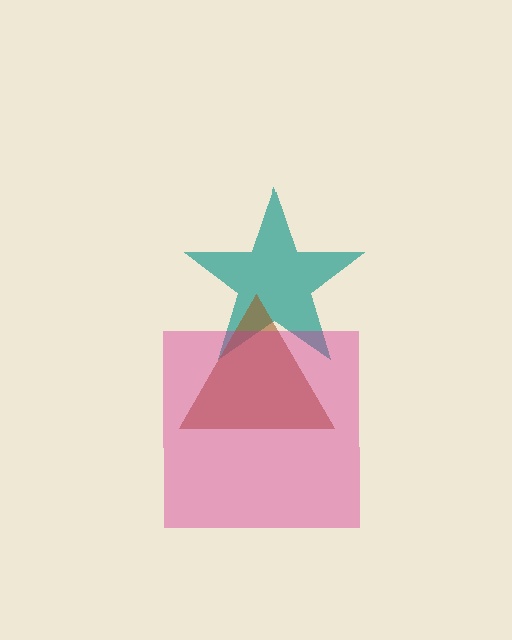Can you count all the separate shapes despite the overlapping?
Yes, there are 3 separate shapes.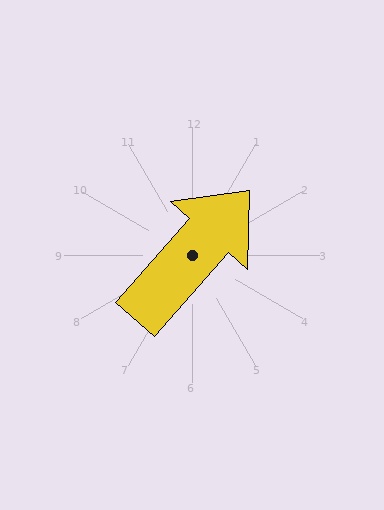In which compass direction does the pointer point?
Northeast.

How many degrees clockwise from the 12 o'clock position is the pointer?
Approximately 42 degrees.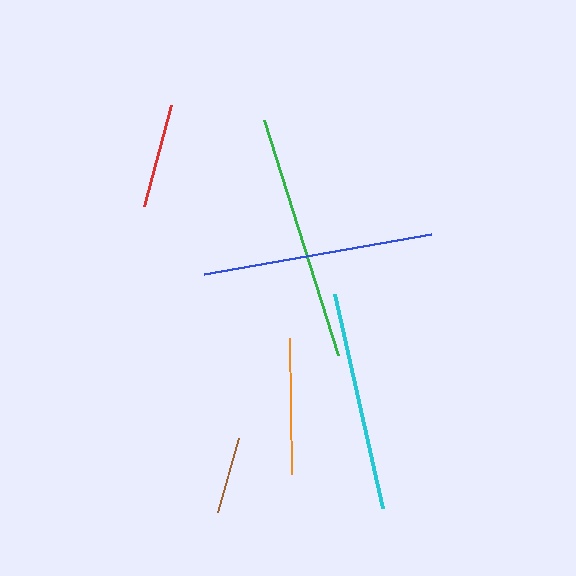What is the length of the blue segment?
The blue segment is approximately 230 pixels long.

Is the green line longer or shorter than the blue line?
The green line is longer than the blue line.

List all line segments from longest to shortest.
From longest to shortest: green, blue, cyan, orange, red, brown.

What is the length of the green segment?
The green segment is approximately 247 pixels long.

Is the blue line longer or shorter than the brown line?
The blue line is longer than the brown line.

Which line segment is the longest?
The green line is the longest at approximately 247 pixels.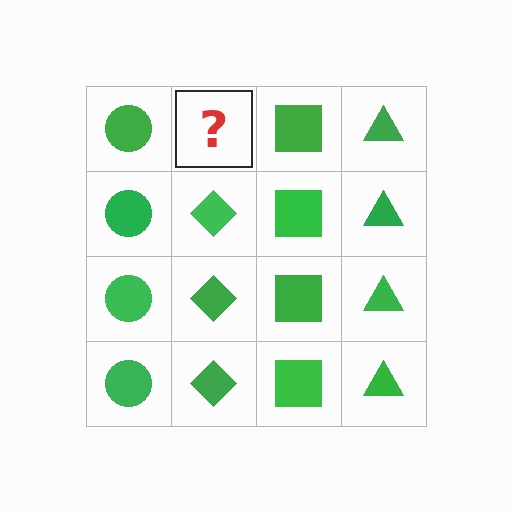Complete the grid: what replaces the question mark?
The question mark should be replaced with a green diamond.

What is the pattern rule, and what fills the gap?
The rule is that each column has a consistent shape. The gap should be filled with a green diamond.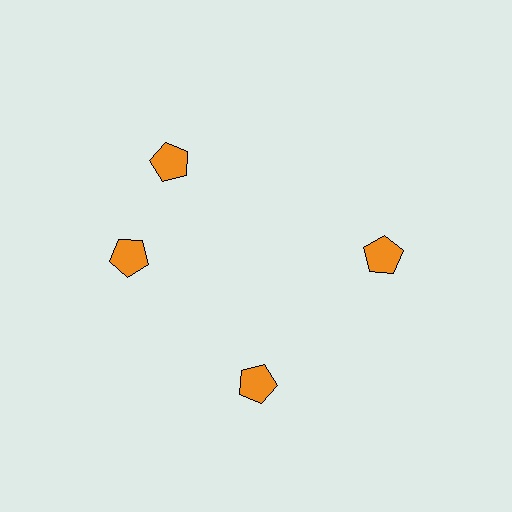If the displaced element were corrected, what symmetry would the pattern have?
It would have 4-fold rotational symmetry — the pattern would map onto itself every 90 degrees.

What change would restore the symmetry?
The symmetry would be restored by rotating it back into even spacing with its neighbors so that all 4 pentagons sit at equal angles and equal distance from the center.